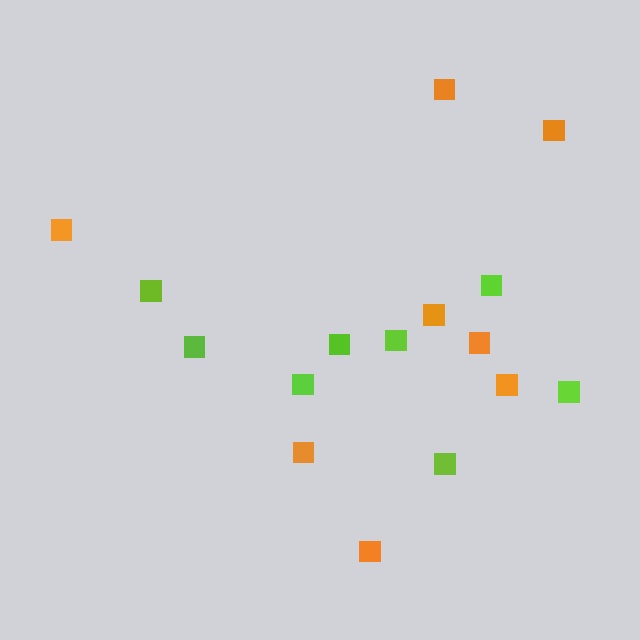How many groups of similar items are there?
There are 2 groups: one group of lime squares (8) and one group of orange squares (8).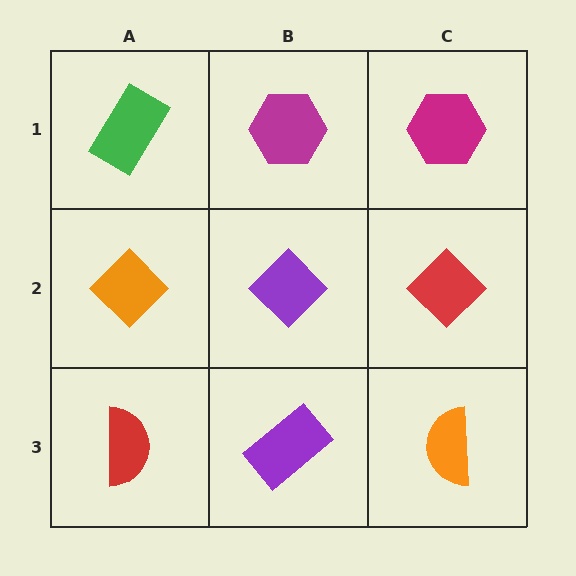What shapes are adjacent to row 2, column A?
A green rectangle (row 1, column A), a red semicircle (row 3, column A), a purple diamond (row 2, column B).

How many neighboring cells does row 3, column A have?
2.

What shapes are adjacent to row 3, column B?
A purple diamond (row 2, column B), a red semicircle (row 3, column A), an orange semicircle (row 3, column C).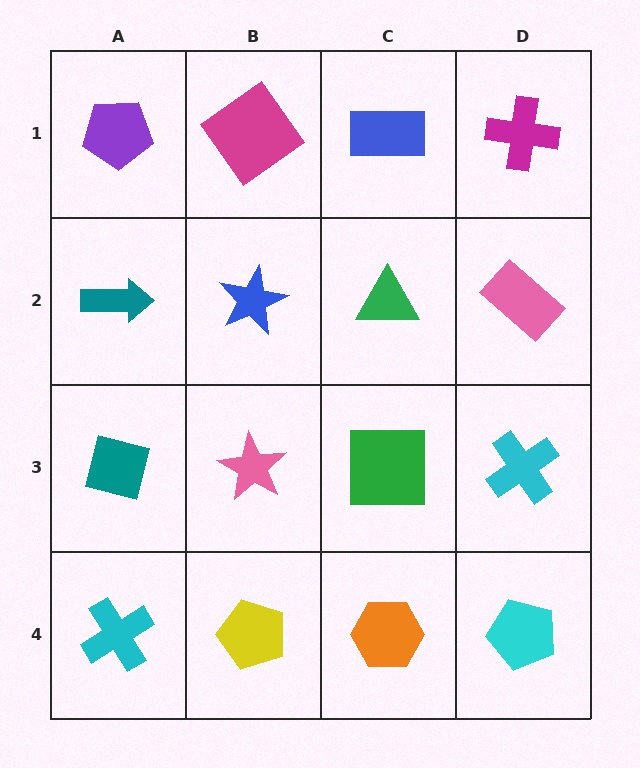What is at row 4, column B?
A yellow pentagon.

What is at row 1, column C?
A blue rectangle.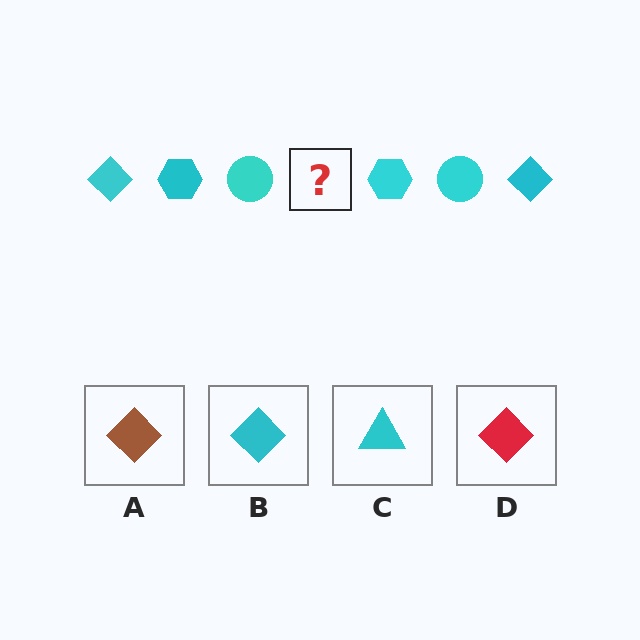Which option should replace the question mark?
Option B.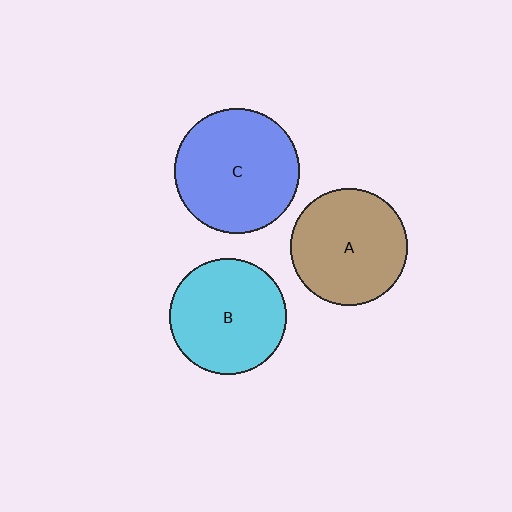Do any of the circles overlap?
No, none of the circles overlap.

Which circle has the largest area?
Circle C (blue).